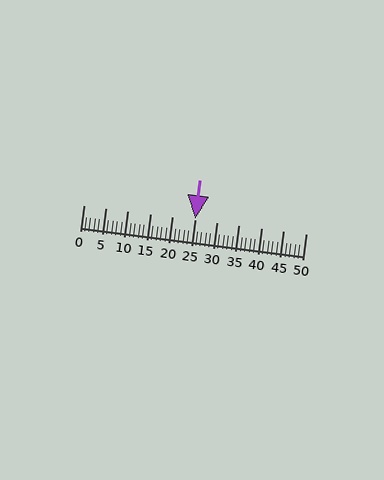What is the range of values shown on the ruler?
The ruler shows values from 0 to 50.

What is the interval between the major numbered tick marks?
The major tick marks are spaced 5 units apart.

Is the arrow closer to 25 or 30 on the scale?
The arrow is closer to 25.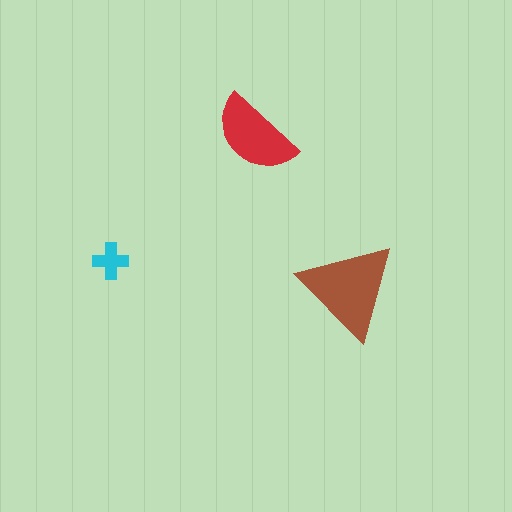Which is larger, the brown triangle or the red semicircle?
The brown triangle.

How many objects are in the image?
There are 3 objects in the image.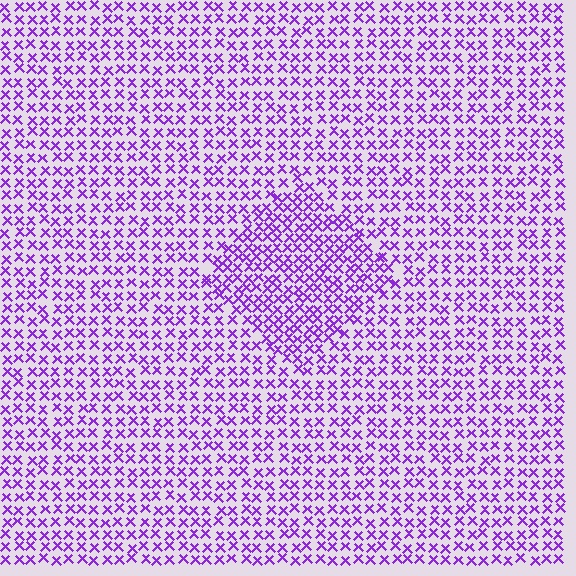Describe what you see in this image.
The image contains small purple elements arranged at two different densities. A diamond-shaped region is visible where the elements are more densely packed than the surrounding area.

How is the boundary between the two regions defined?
The boundary is defined by a change in element density (approximately 1.5x ratio). All elements are the same color, size, and shape.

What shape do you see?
I see a diamond.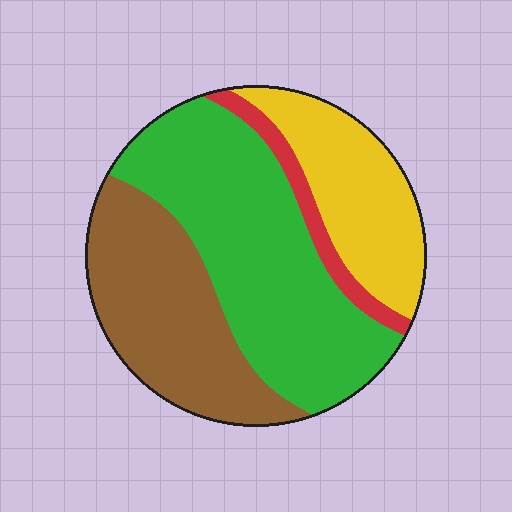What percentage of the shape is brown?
Brown covers around 30% of the shape.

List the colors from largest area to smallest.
From largest to smallest: green, brown, yellow, red.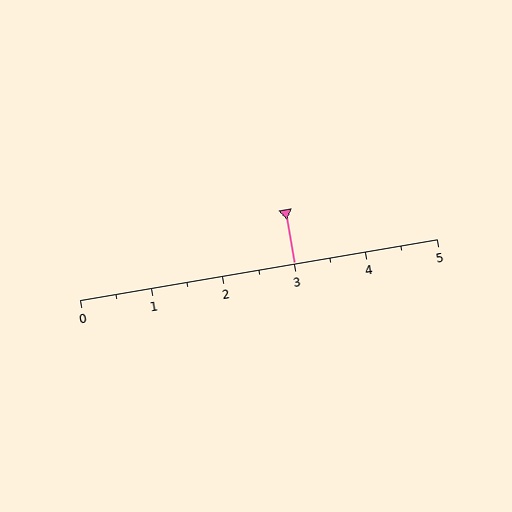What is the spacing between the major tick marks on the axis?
The major ticks are spaced 1 apart.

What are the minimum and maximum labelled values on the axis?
The axis runs from 0 to 5.